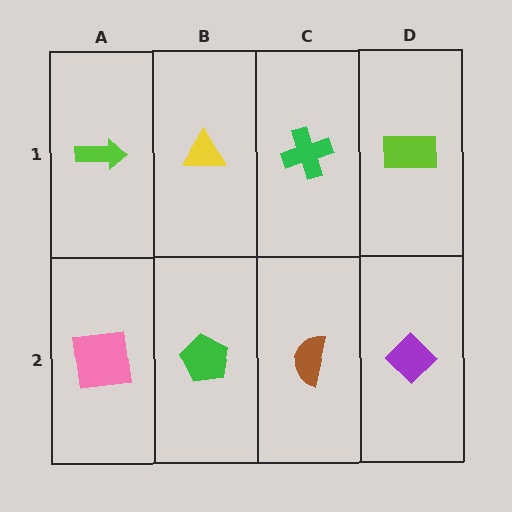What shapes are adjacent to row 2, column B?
A yellow triangle (row 1, column B), a pink square (row 2, column A), a brown semicircle (row 2, column C).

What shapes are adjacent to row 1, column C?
A brown semicircle (row 2, column C), a yellow triangle (row 1, column B), a lime rectangle (row 1, column D).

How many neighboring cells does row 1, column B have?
3.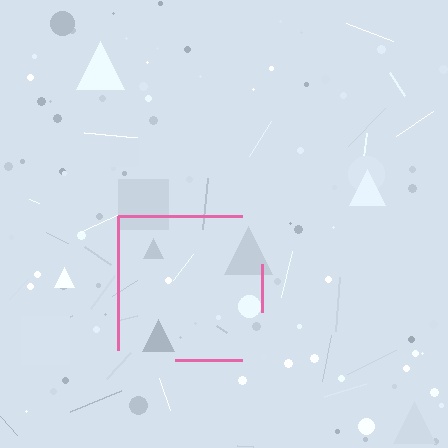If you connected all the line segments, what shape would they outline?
They would outline a square.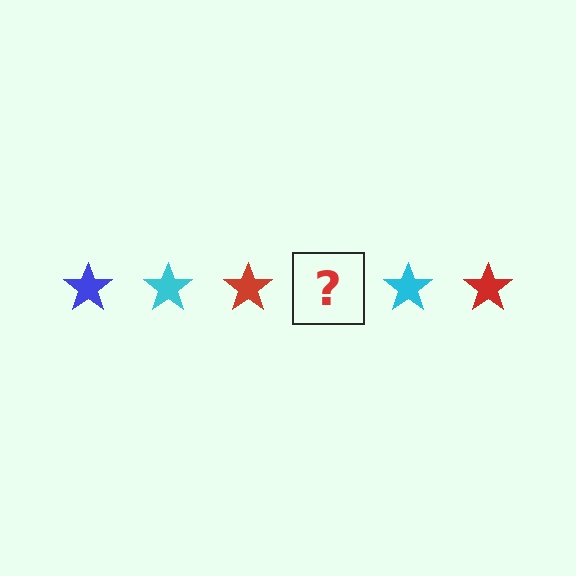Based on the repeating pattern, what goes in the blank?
The blank should be a blue star.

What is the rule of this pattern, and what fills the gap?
The rule is that the pattern cycles through blue, cyan, red stars. The gap should be filled with a blue star.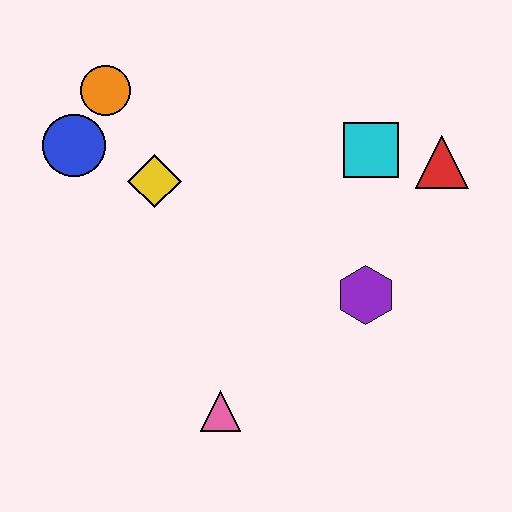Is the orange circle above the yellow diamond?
Yes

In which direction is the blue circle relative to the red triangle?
The blue circle is to the left of the red triangle.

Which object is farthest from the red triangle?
The blue circle is farthest from the red triangle.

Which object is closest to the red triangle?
The cyan square is closest to the red triangle.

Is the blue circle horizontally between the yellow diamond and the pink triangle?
No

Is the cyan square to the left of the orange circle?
No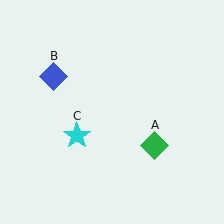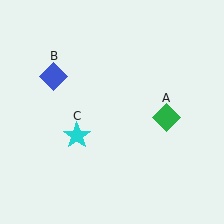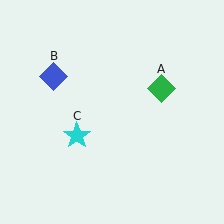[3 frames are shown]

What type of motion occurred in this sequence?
The green diamond (object A) rotated counterclockwise around the center of the scene.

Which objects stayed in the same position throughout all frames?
Blue diamond (object B) and cyan star (object C) remained stationary.